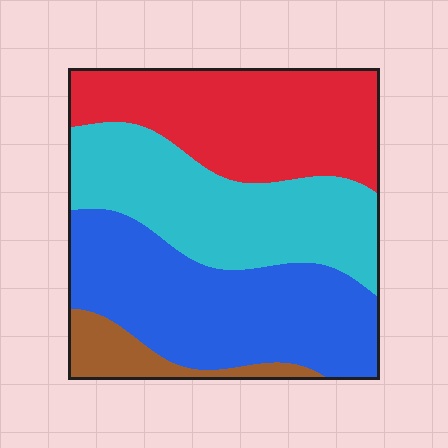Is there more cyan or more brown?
Cyan.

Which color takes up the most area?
Blue, at roughly 35%.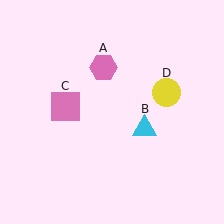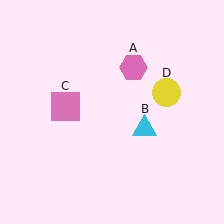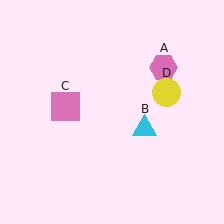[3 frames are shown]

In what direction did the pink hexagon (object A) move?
The pink hexagon (object A) moved right.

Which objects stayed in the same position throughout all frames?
Cyan triangle (object B) and pink square (object C) and yellow circle (object D) remained stationary.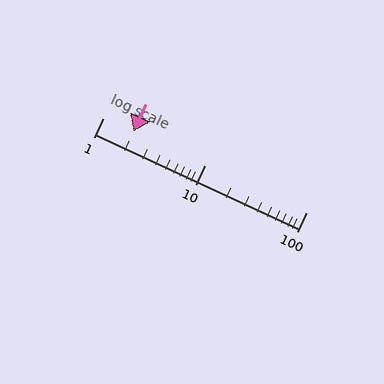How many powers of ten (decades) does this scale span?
The scale spans 2 decades, from 1 to 100.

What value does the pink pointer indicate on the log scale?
The pointer indicates approximately 2.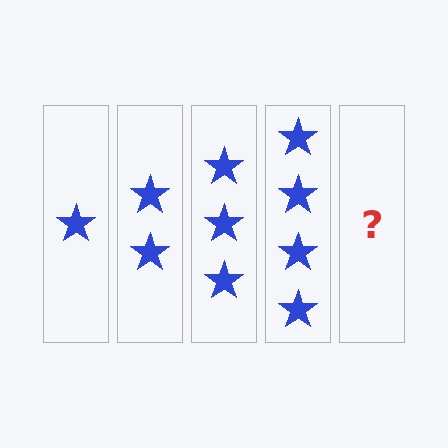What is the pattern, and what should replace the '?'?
The pattern is that each step adds one more star. The '?' should be 5 stars.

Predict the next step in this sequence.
The next step is 5 stars.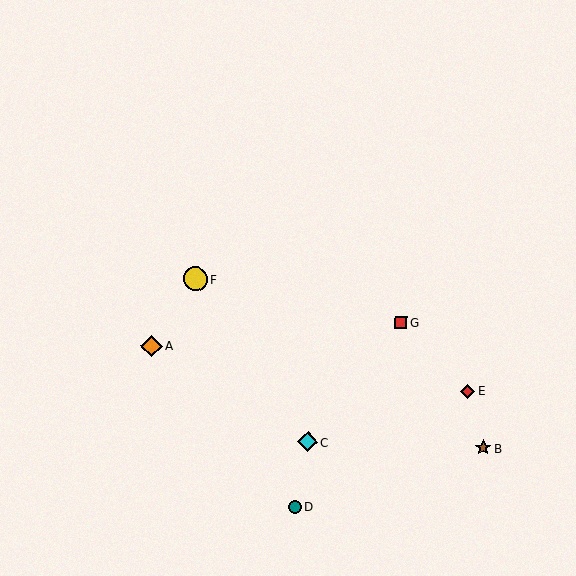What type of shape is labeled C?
Shape C is a cyan diamond.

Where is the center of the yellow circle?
The center of the yellow circle is at (195, 279).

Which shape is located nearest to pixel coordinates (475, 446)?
The brown star (labeled B) at (484, 448) is nearest to that location.